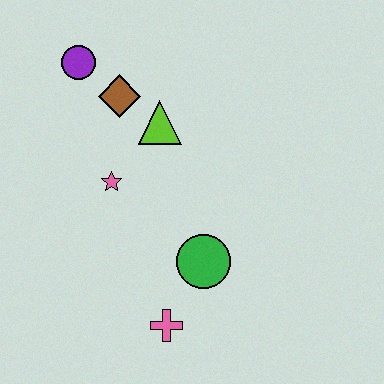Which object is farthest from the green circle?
The purple circle is farthest from the green circle.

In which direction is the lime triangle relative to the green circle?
The lime triangle is above the green circle.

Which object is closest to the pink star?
The lime triangle is closest to the pink star.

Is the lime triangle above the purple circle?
No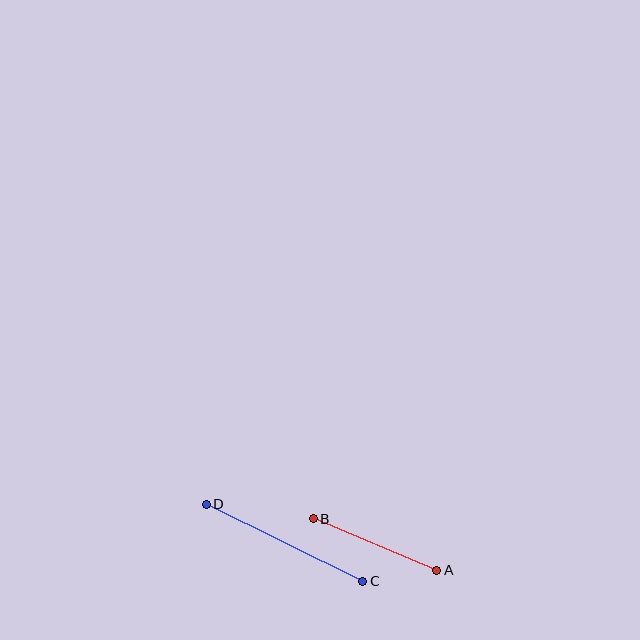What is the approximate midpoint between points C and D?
The midpoint is at approximately (285, 543) pixels.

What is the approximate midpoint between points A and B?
The midpoint is at approximately (375, 544) pixels.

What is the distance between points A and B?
The distance is approximately 134 pixels.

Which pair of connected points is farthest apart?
Points C and D are farthest apart.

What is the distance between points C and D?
The distance is approximately 174 pixels.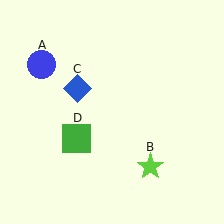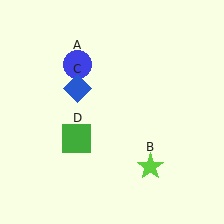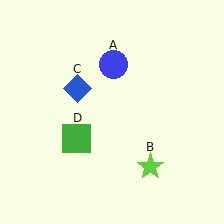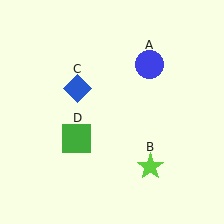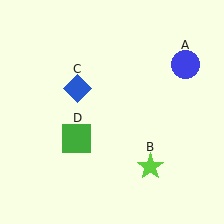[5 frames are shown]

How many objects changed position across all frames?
1 object changed position: blue circle (object A).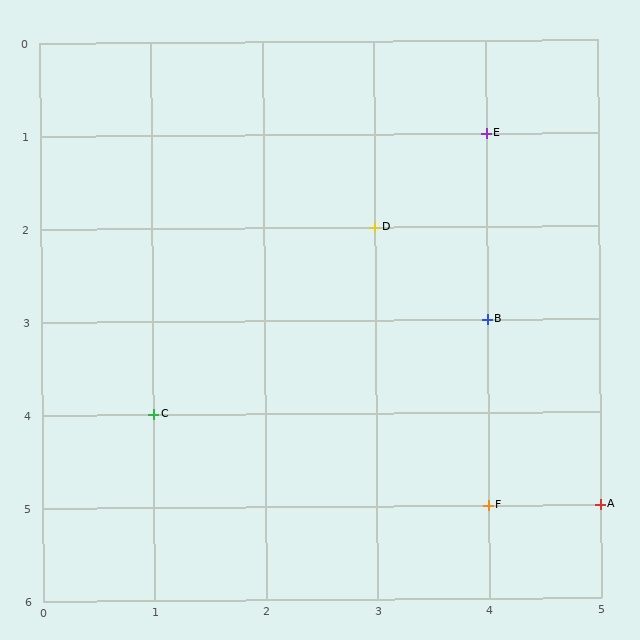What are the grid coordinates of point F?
Point F is at grid coordinates (4, 5).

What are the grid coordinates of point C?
Point C is at grid coordinates (1, 4).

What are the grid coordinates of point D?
Point D is at grid coordinates (3, 2).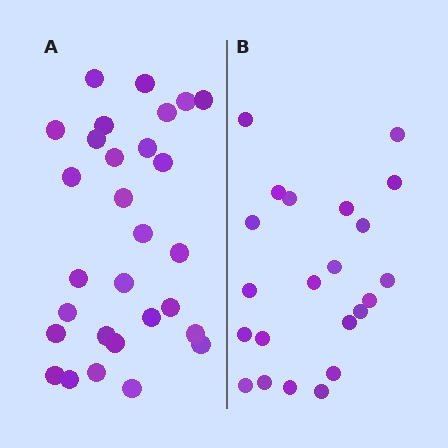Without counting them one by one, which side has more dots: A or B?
Region A (the left region) has more dots.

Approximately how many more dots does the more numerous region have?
Region A has roughly 8 or so more dots than region B.